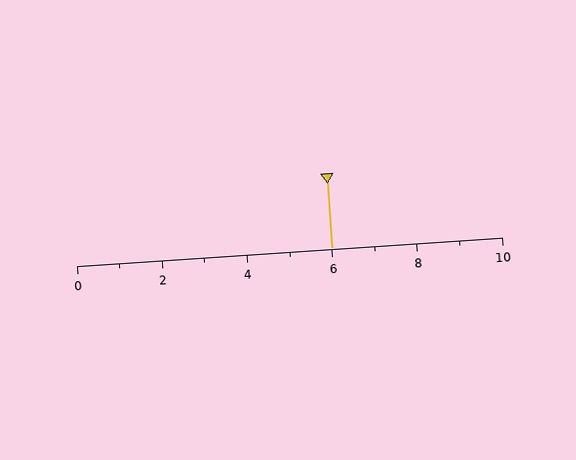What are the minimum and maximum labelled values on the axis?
The axis runs from 0 to 10.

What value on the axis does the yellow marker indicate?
The marker indicates approximately 6.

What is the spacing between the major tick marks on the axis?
The major ticks are spaced 2 apart.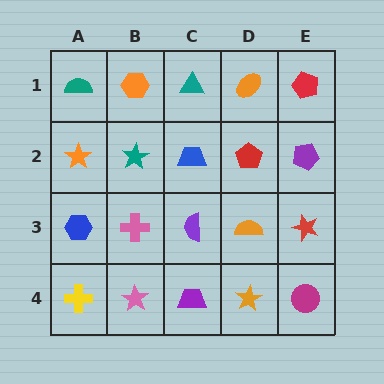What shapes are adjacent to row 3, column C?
A blue trapezoid (row 2, column C), a purple trapezoid (row 4, column C), a pink cross (row 3, column B), an orange semicircle (row 3, column D).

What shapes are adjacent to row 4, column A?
A blue hexagon (row 3, column A), a pink star (row 4, column B).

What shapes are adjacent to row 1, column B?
A teal star (row 2, column B), a teal semicircle (row 1, column A), a teal triangle (row 1, column C).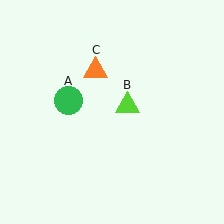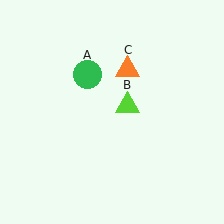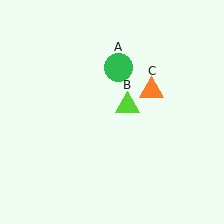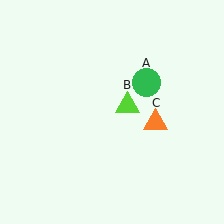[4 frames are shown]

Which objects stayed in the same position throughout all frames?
Lime triangle (object B) remained stationary.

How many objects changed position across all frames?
2 objects changed position: green circle (object A), orange triangle (object C).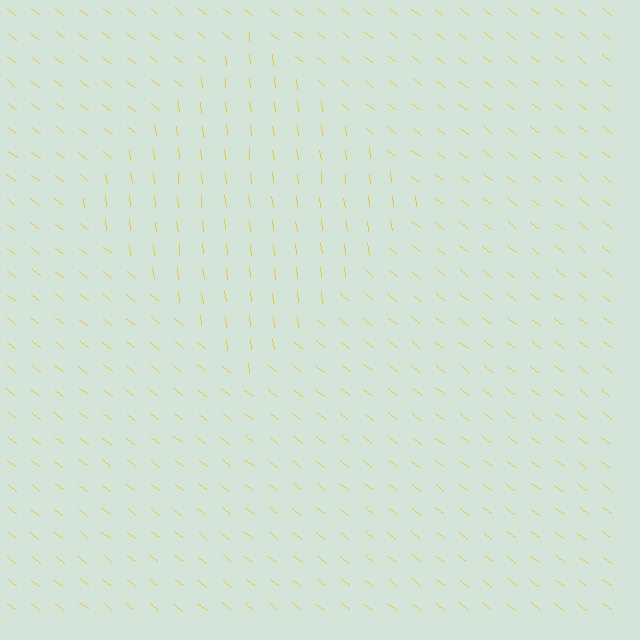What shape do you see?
I see a diamond.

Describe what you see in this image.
The image is filled with small yellow line segments. A diamond region in the image has lines oriented differently from the surrounding lines, creating a visible texture boundary.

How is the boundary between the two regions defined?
The boundary is defined purely by a change in line orientation (approximately 45 degrees difference). All lines are the same color and thickness.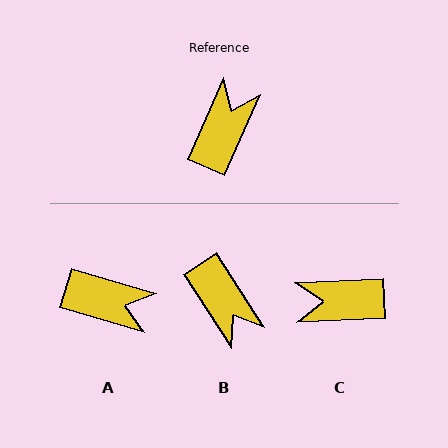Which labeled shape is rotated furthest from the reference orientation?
B, about 123 degrees away.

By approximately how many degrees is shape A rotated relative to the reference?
Approximately 83 degrees clockwise.